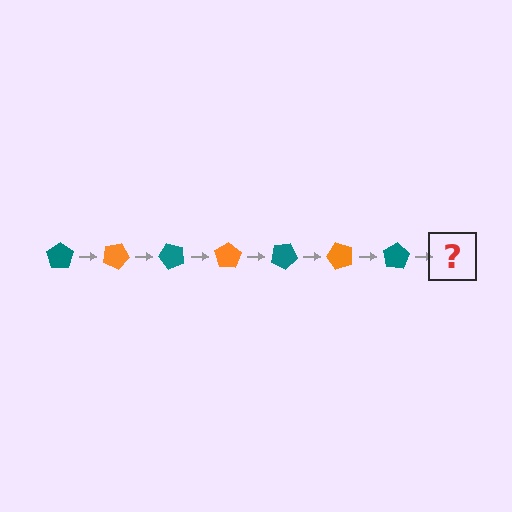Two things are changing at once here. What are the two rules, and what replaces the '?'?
The two rules are that it rotates 25 degrees each step and the color cycles through teal and orange. The '?' should be an orange pentagon, rotated 175 degrees from the start.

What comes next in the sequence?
The next element should be an orange pentagon, rotated 175 degrees from the start.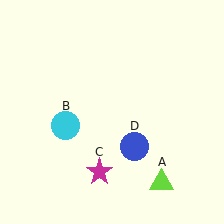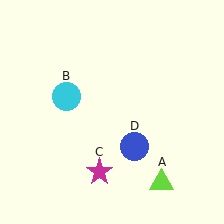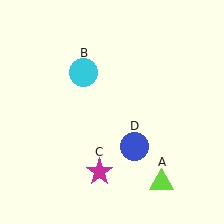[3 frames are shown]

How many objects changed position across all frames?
1 object changed position: cyan circle (object B).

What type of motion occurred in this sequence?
The cyan circle (object B) rotated clockwise around the center of the scene.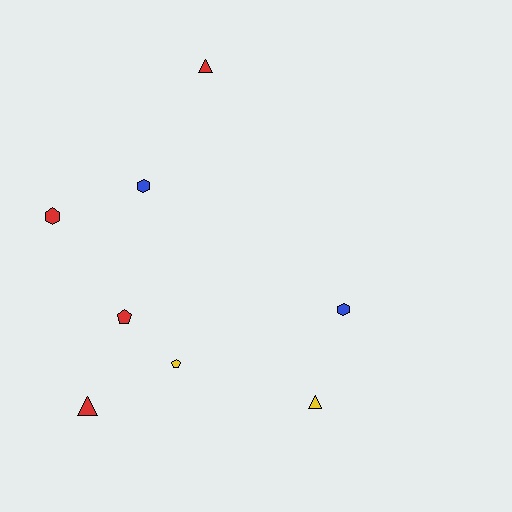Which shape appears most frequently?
Hexagon, with 3 objects.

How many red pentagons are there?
There is 1 red pentagon.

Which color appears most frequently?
Red, with 4 objects.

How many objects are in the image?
There are 8 objects.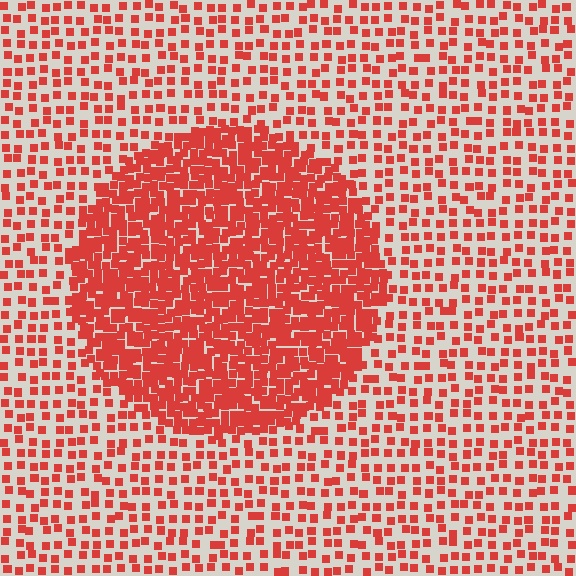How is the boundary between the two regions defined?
The boundary is defined by a change in element density (approximately 2.6x ratio). All elements are the same color, size, and shape.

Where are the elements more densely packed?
The elements are more densely packed inside the circle boundary.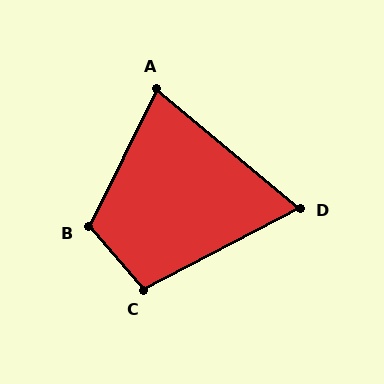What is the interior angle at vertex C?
Approximately 104 degrees (obtuse).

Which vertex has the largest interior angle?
B, at approximately 113 degrees.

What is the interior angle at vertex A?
Approximately 76 degrees (acute).